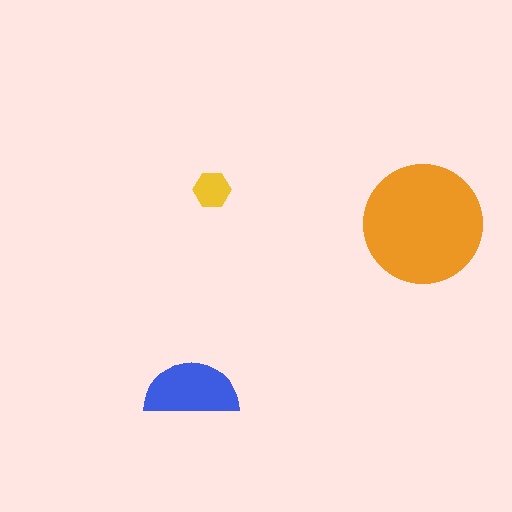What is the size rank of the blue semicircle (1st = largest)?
2nd.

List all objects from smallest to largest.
The yellow hexagon, the blue semicircle, the orange circle.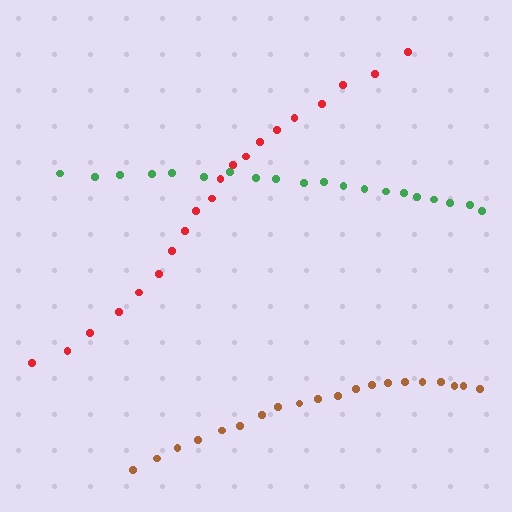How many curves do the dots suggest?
There are 3 distinct paths.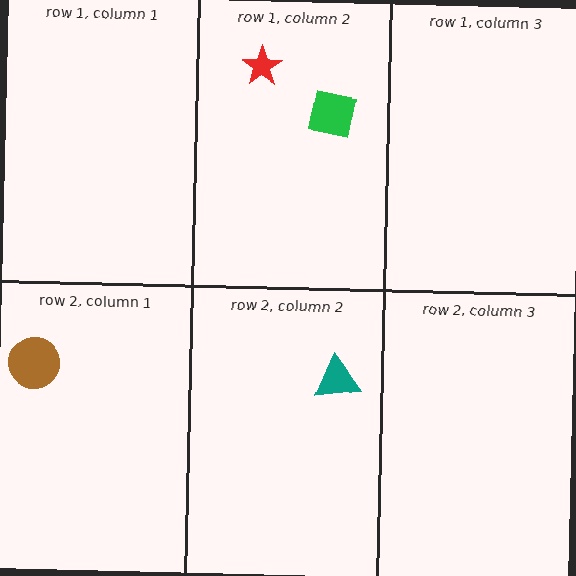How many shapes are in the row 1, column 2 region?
2.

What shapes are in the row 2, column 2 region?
The teal triangle.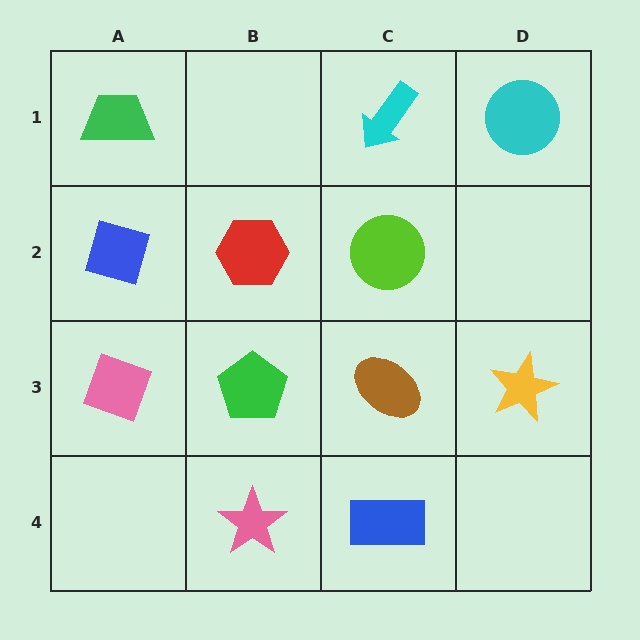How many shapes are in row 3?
4 shapes.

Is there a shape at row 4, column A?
No, that cell is empty.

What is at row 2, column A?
A blue diamond.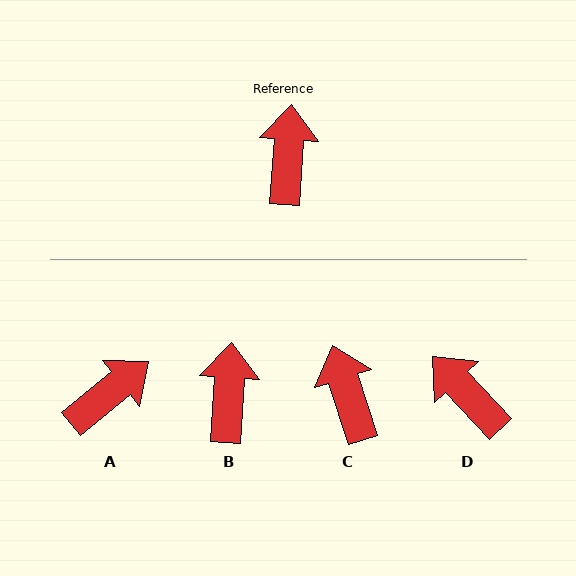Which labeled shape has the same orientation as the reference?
B.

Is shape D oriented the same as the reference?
No, it is off by about 47 degrees.